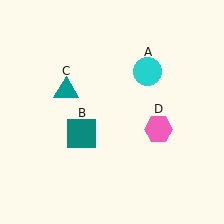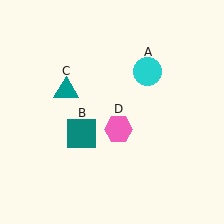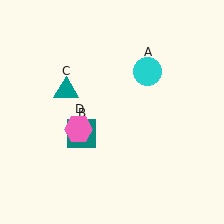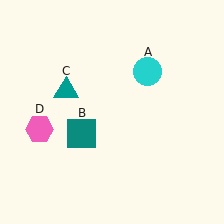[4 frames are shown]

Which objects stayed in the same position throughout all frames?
Cyan circle (object A) and teal square (object B) and teal triangle (object C) remained stationary.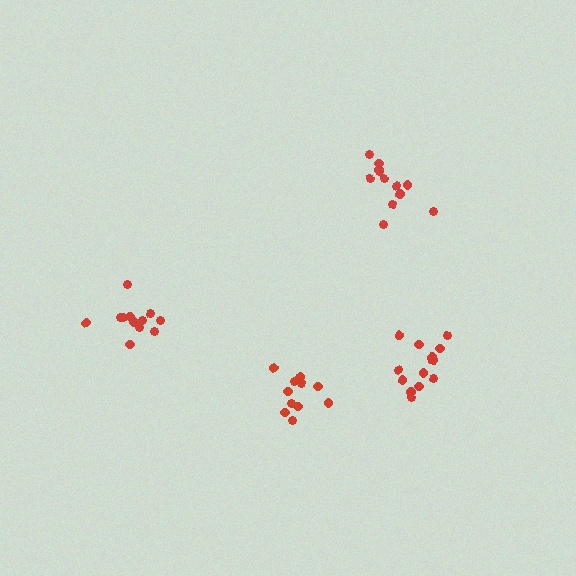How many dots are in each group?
Group 1: 12 dots, Group 2: 12 dots, Group 3: 13 dots, Group 4: 12 dots (49 total).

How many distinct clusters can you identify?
There are 4 distinct clusters.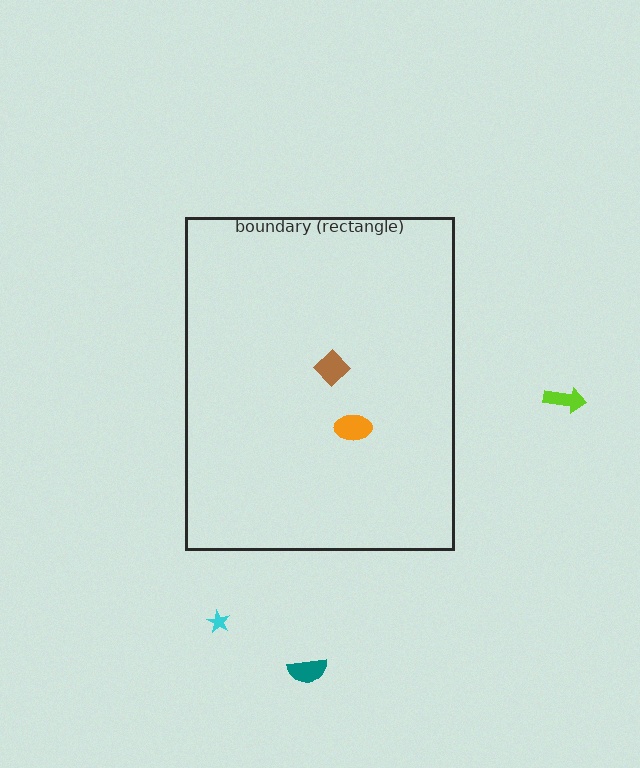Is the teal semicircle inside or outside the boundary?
Outside.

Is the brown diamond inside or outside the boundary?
Inside.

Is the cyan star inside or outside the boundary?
Outside.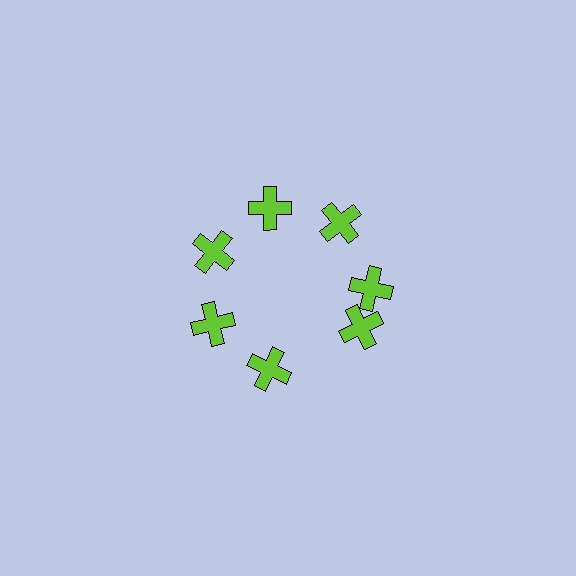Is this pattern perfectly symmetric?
No. The 7 lime crosses are arranged in a ring, but one element near the 5 o'clock position is rotated out of alignment along the ring, breaking the 7-fold rotational symmetry.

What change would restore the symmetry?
The symmetry would be restored by rotating it back into even spacing with its neighbors so that all 7 crosses sit at equal angles and equal distance from the center.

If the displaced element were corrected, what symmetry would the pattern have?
It would have 7-fold rotational symmetry — the pattern would map onto itself every 51 degrees.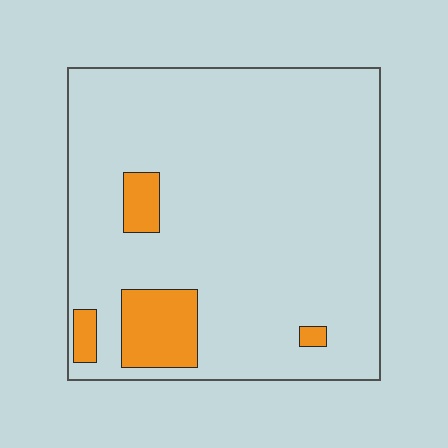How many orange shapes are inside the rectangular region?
4.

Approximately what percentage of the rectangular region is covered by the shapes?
Approximately 10%.